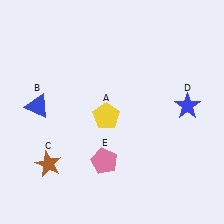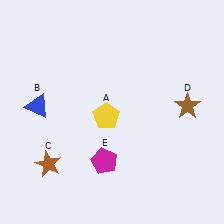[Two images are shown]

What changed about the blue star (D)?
In Image 1, D is blue. In Image 2, it changed to brown.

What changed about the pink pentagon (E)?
In Image 1, E is pink. In Image 2, it changed to magenta.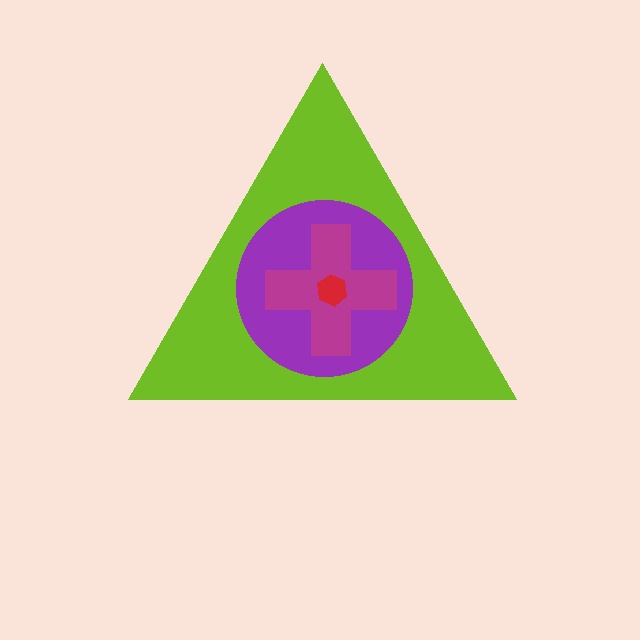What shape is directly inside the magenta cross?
The red hexagon.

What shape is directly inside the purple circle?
The magenta cross.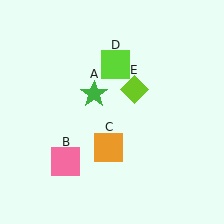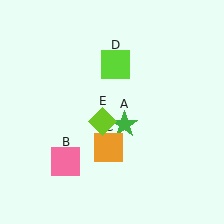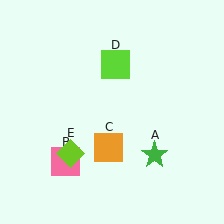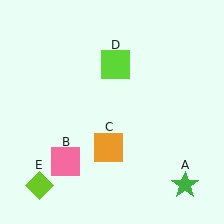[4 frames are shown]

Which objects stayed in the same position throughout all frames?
Pink square (object B) and orange square (object C) and lime square (object D) remained stationary.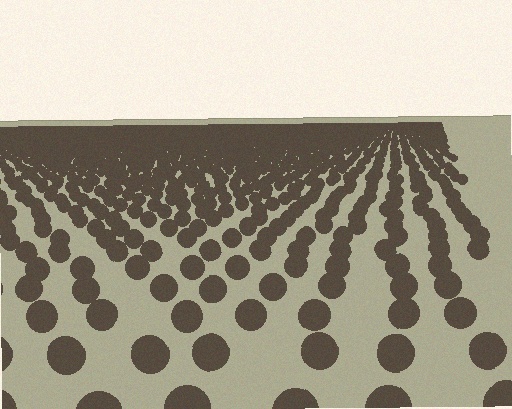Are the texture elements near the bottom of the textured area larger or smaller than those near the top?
Larger. Near the bottom, elements are closer to the viewer and appear at a bigger on-screen size.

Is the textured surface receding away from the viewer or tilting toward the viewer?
The surface is receding away from the viewer. Texture elements get smaller and denser toward the top.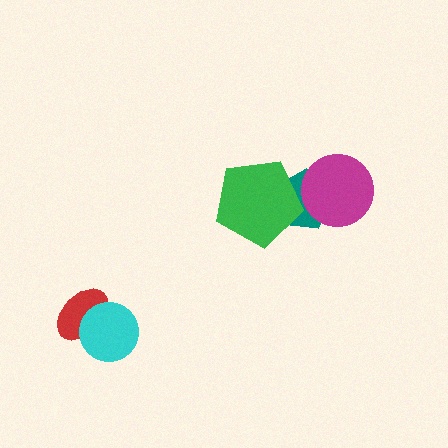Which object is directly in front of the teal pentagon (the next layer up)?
The green pentagon is directly in front of the teal pentagon.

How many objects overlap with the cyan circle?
1 object overlaps with the cyan circle.